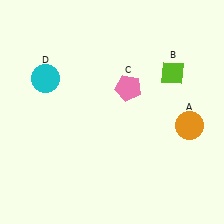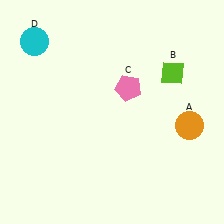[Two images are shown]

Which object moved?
The cyan circle (D) moved up.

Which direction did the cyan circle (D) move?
The cyan circle (D) moved up.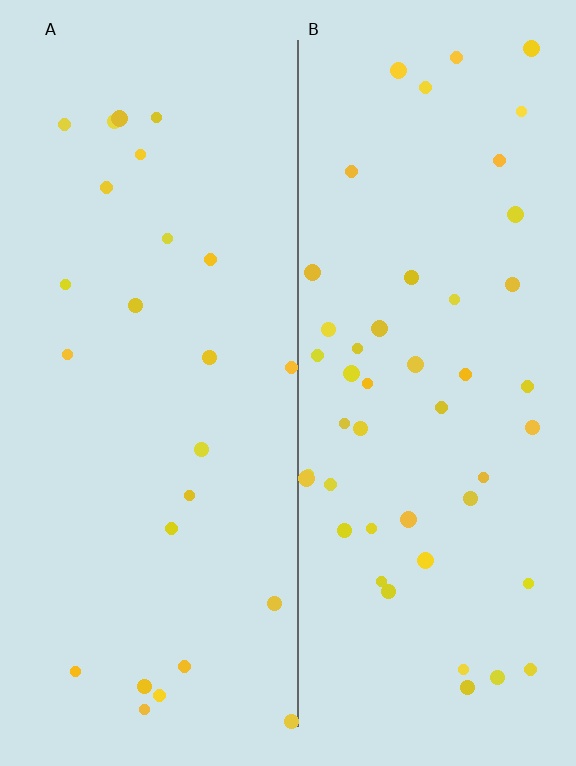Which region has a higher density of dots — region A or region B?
B (the right).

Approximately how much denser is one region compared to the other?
Approximately 1.9× — region B over region A.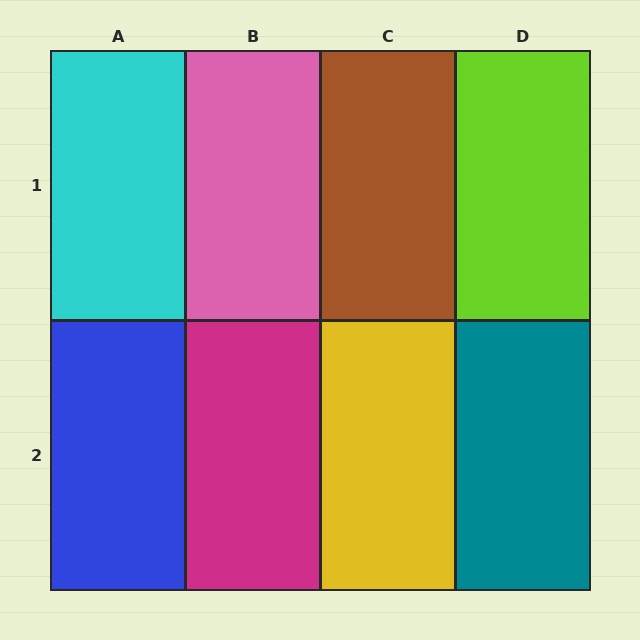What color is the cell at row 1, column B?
Pink.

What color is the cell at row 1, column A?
Cyan.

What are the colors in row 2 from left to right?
Blue, magenta, yellow, teal.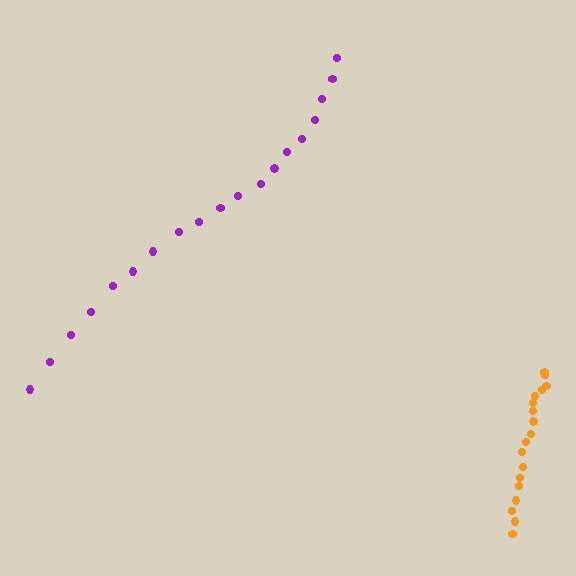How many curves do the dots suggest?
There are 2 distinct paths.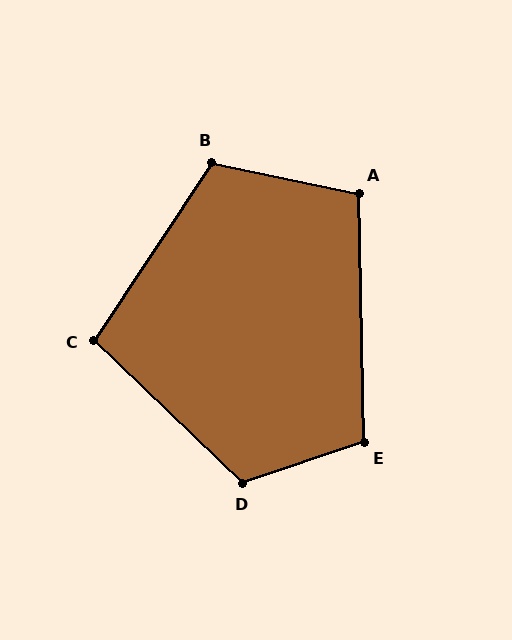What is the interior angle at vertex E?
Approximately 107 degrees (obtuse).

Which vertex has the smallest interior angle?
C, at approximately 100 degrees.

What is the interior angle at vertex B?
Approximately 112 degrees (obtuse).